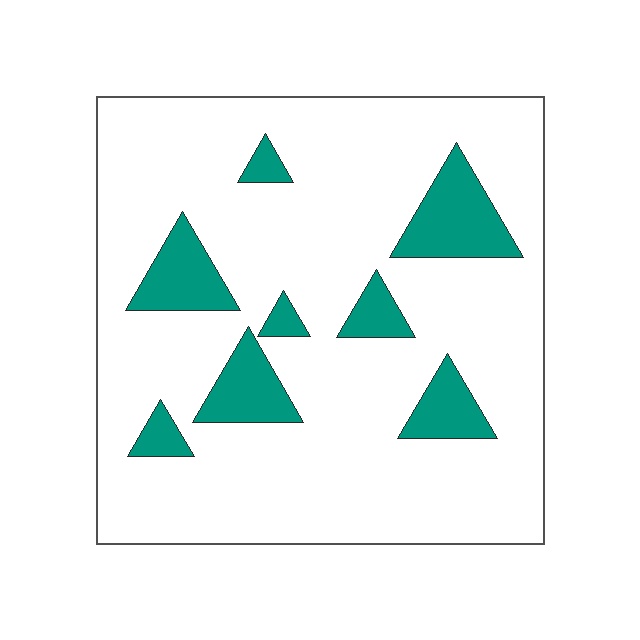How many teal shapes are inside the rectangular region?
8.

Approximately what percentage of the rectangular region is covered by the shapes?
Approximately 15%.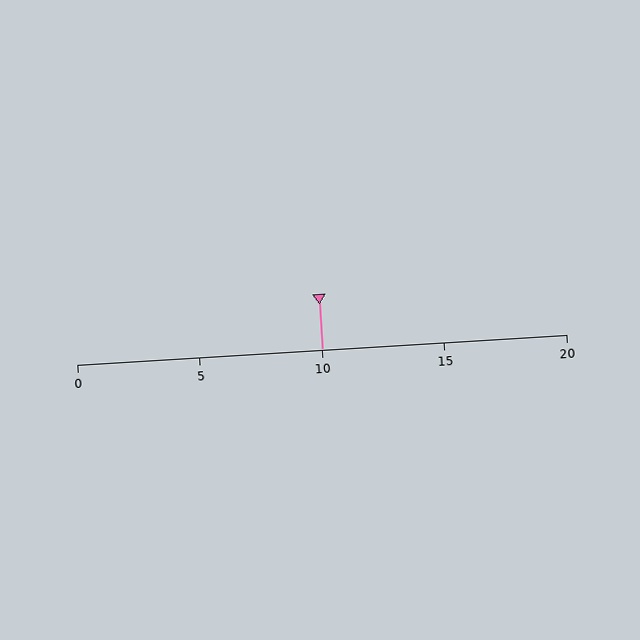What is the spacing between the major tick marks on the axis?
The major ticks are spaced 5 apart.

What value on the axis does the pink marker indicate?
The marker indicates approximately 10.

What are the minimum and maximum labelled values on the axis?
The axis runs from 0 to 20.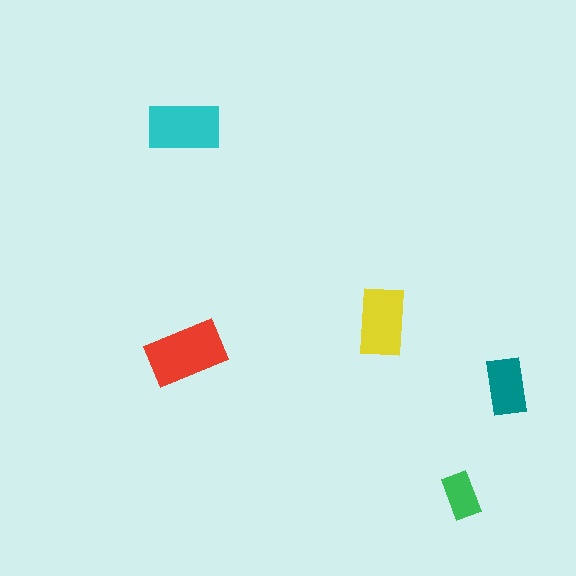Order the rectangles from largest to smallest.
the red one, the cyan one, the yellow one, the teal one, the green one.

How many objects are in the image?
There are 5 objects in the image.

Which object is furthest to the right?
The teal rectangle is rightmost.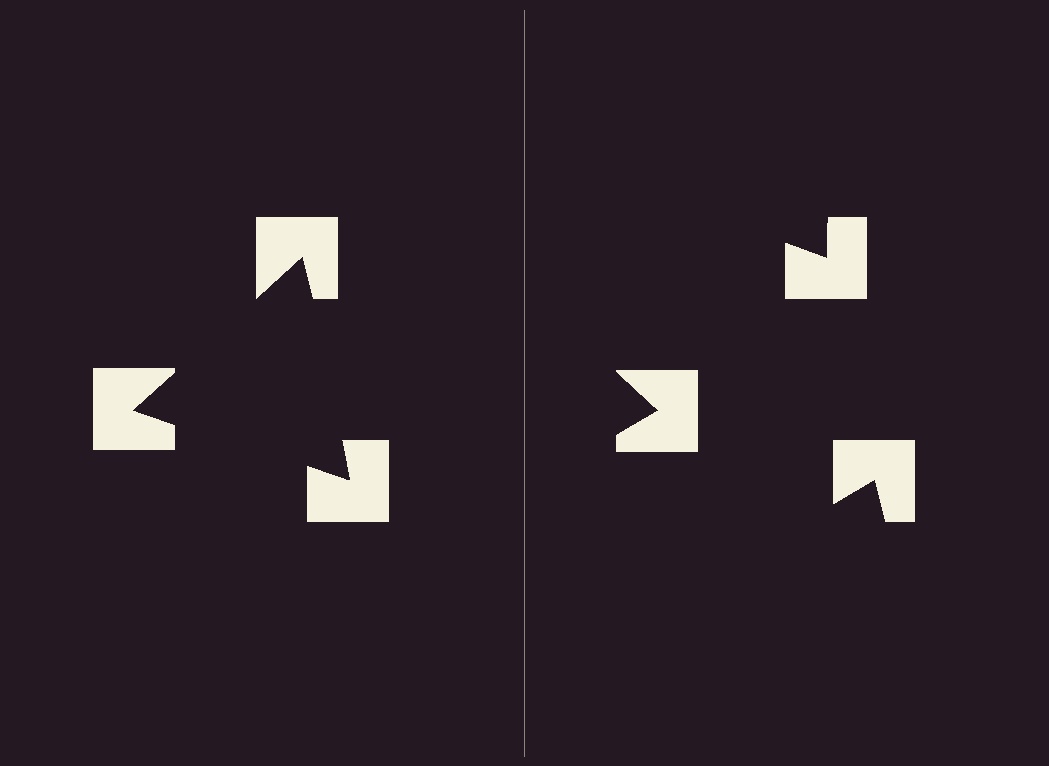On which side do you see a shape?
An illusory triangle appears on the left side. On the right side the wedge cuts are rotated, so no coherent shape forms.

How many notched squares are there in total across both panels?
6 — 3 on each side.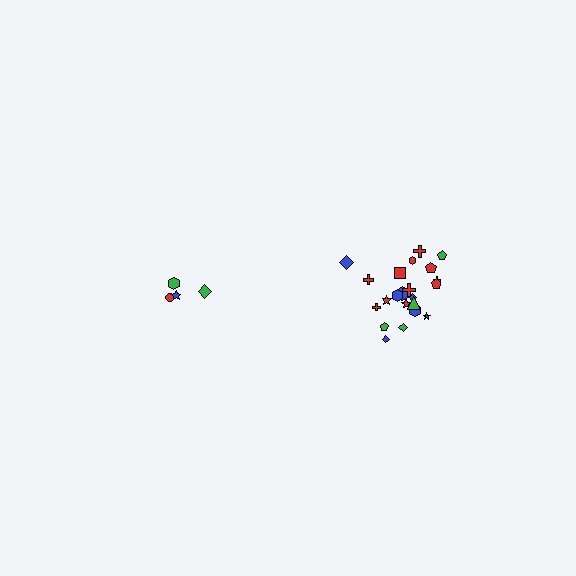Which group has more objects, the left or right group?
The right group.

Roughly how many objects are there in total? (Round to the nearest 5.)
Roughly 25 objects in total.